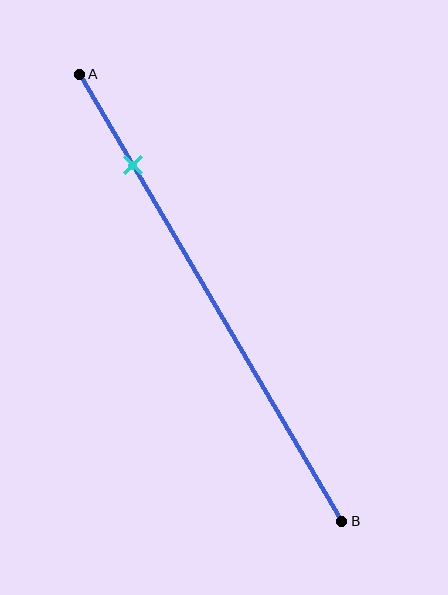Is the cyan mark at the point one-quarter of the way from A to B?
No, the mark is at about 20% from A, not at the 25% one-quarter point.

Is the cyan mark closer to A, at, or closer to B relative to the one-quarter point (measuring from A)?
The cyan mark is closer to point A than the one-quarter point of segment AB.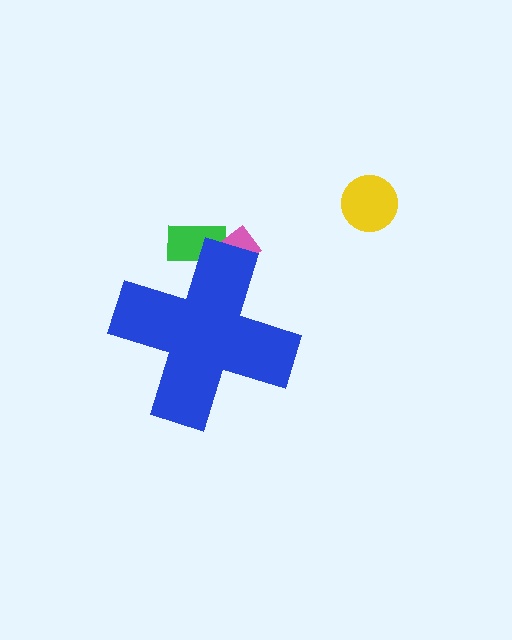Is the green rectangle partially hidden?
Yes, the green rectangle is partially hidden behind the blue cross.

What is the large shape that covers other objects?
A blue cross.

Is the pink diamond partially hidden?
Yes, the pink diamond is partially hidden behind the blue cross.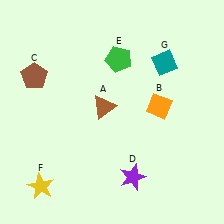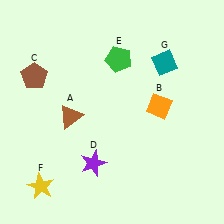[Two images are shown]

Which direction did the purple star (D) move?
The purple star (D) moved left.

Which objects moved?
The objects that moved are: the brown triangle (A), the purple star (D).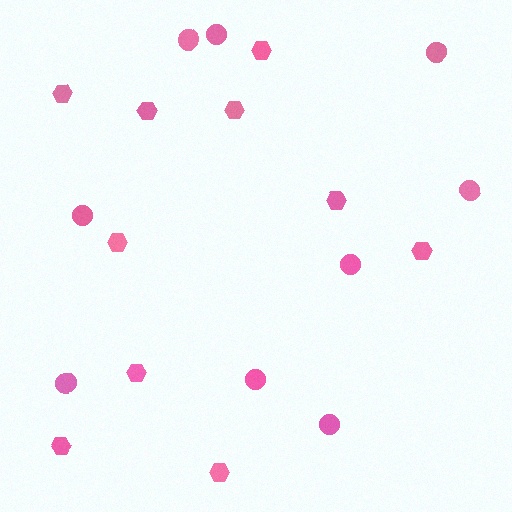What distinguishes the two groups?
There are 2 groups: one group of circles (9) and one group of hexagons (10).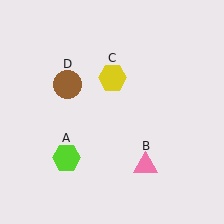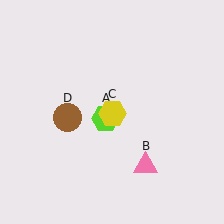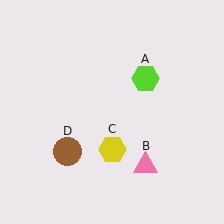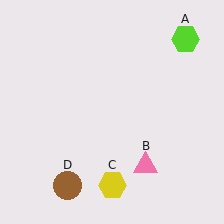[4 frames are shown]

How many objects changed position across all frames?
3 objects changed position: lime hexagon (object A), yellow hexagon (object C), brown circle (object D).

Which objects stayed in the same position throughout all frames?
Pink triangle (object B) remained stationary.